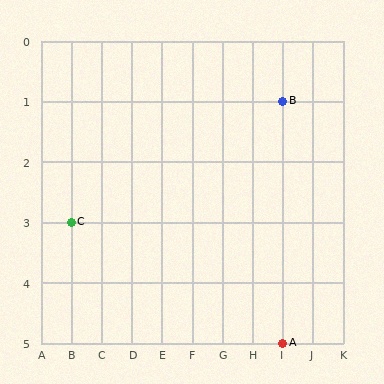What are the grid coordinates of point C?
Point C is at grid coordinates (B, 3).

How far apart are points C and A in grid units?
Points C and A are 7 columns and 2 rows apart (about 7.3 grid units diagonally).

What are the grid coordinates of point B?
Point B is at grid coordinates (I, 1).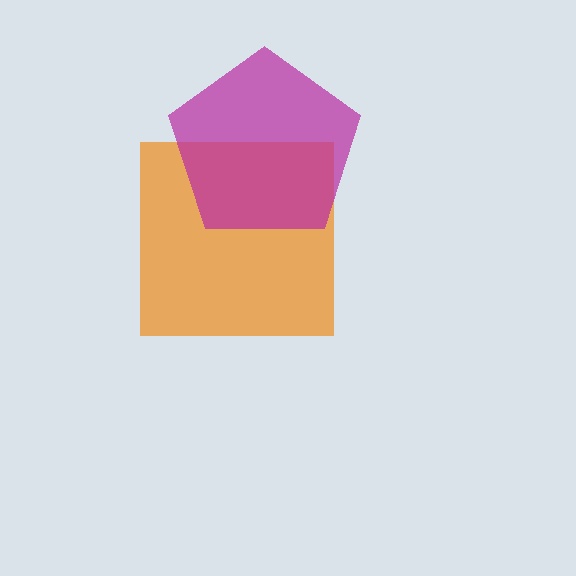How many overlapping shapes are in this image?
There are 2 overlapping shapes in the image.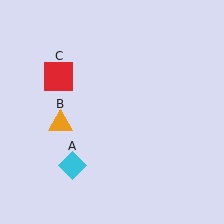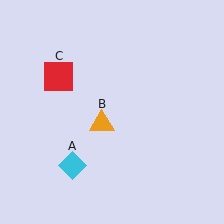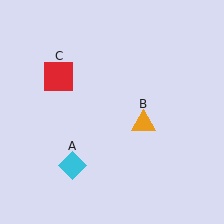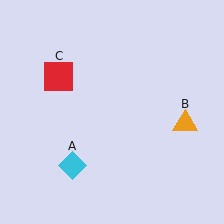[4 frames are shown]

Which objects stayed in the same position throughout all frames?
Cyan diamond (object A) and red square (object C) remained stationary.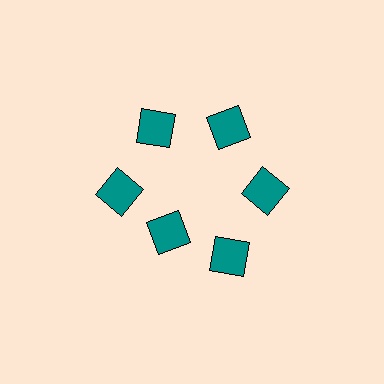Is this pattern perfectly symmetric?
No. The 6 teal diamonds are arranged in a ring, but one element near the 7 o'clock position is pulled inward toward the center, breaking the 6-fold rotational symmetry.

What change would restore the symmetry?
The symmetry would be restored by moving it outward, back onto the ring so that all 6 diamonds sit at equal angles and equal distance from the center.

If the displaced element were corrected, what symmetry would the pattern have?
It would have 6-fold rotational symmetry — the pattern would map onto itself every 60 degrees.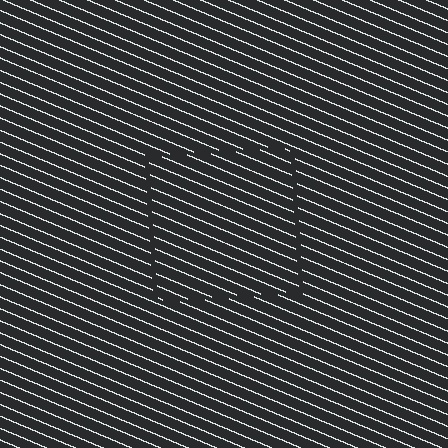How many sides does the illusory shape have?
4 sides — the line-ends trace a square.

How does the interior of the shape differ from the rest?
The interior of the shape contains the same grating, shifted by half a period — the contour is defined by the phase discontinuity where line-ends from the inner and outer gratings abut.